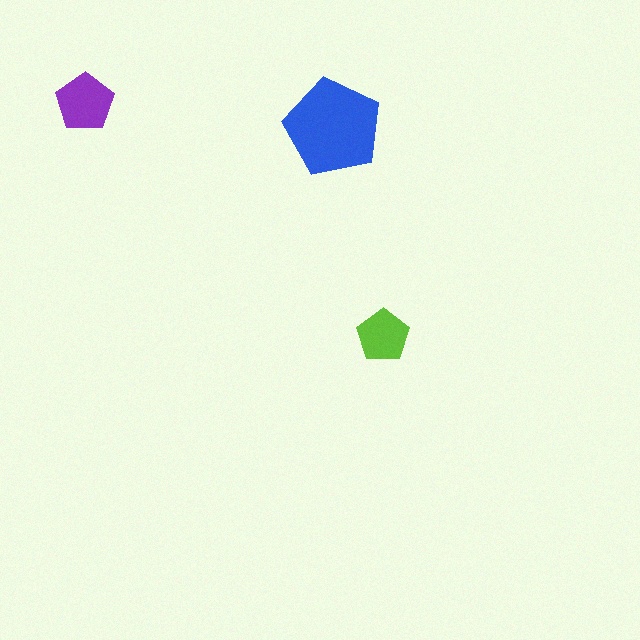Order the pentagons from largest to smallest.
the blue one, the purple one, the lime one.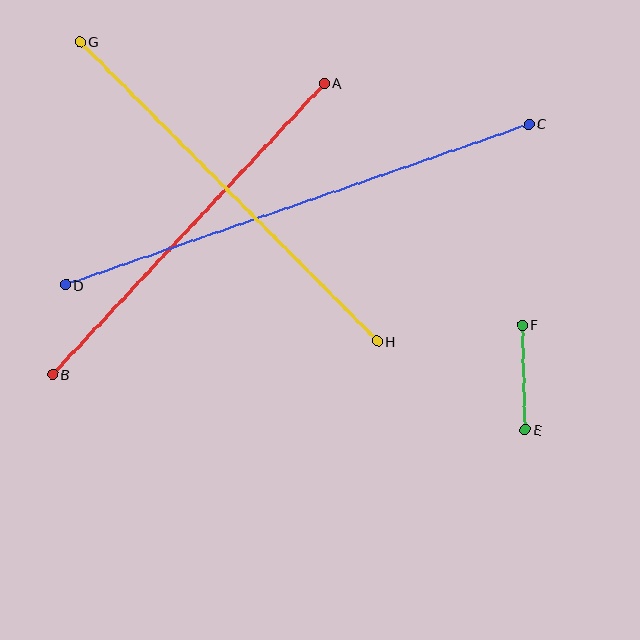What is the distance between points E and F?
The distance is approximately 105 pixels.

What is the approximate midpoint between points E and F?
The midpoint is at approximately (524, 377) pixels.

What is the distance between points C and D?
The distance is approximately 490 pixels.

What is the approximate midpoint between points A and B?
The midpoint is at approximately (189, 229) pixels.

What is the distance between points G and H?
The distance is approximately 422 pixels.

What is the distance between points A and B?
The distance is approximately 398 pixels.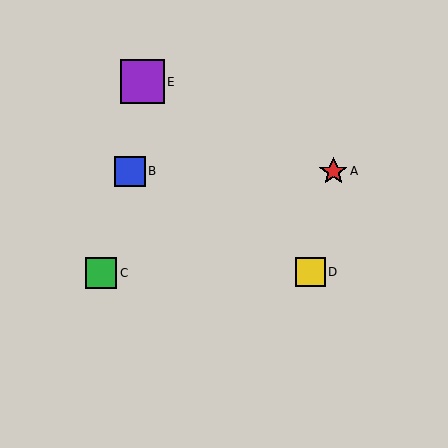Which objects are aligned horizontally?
Objects A, B are aligned horizontally.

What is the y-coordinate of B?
Object B is at y≈171.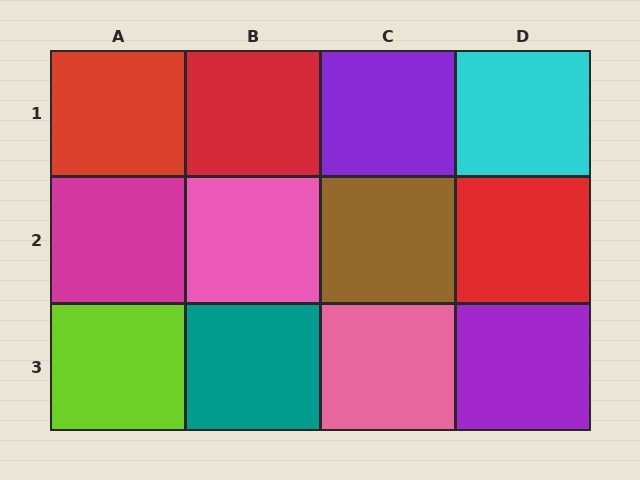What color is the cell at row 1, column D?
Cyan.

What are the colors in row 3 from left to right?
Lime, teal, pink, purple.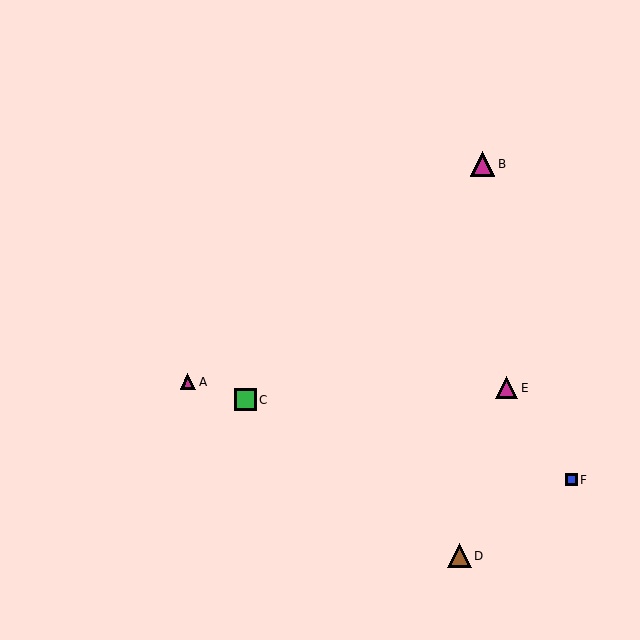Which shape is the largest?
The magenta triangle (labeled B) is the largest.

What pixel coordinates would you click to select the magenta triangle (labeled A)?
Click at (188, 382) to select the magenta triangle A.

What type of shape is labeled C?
Shape C is a green square.